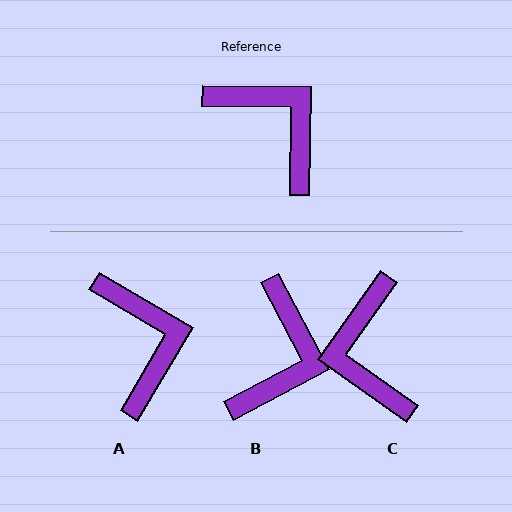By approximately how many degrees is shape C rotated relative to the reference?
Approximately 146 degrees counter-clockwise.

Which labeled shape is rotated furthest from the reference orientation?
C, about 146 degrees away.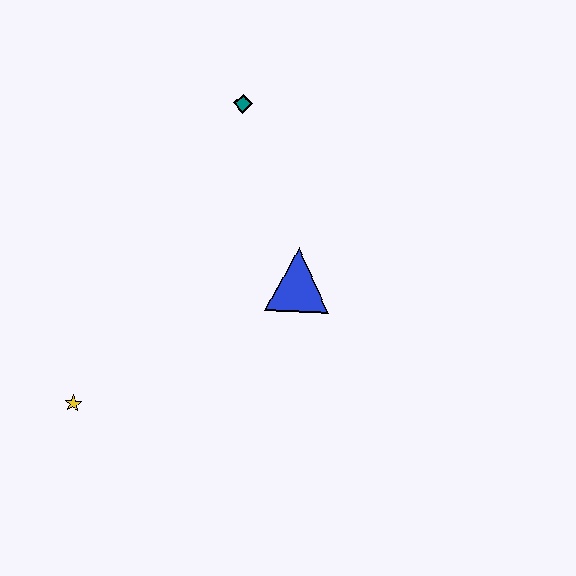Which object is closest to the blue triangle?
The teal diamond is closest to the blue triangle.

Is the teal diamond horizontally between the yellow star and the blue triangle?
Yes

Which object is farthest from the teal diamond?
The yellow star is farthest from the teal diamond.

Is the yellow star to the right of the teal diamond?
No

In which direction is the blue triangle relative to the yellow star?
The blue triangle is to the right of the yellow star.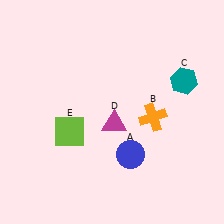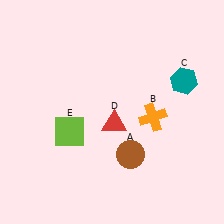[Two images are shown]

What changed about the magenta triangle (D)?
In Image 1, D is magenta. In Image 2, it changed to red.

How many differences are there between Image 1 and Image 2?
There are 2 differences between the two images.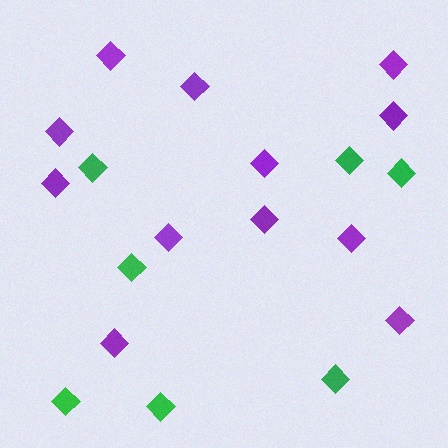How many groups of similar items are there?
There are 2 groups: one group of green diamonds (7) and one group of purple diamonds (12).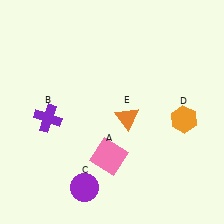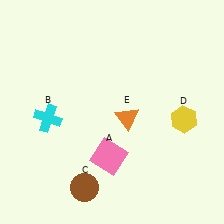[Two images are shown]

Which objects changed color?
B changed from purple to cyan. C changed from purple to brown. D changed from orange to yellow.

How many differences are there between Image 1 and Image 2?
There are 3 differences between the two images.